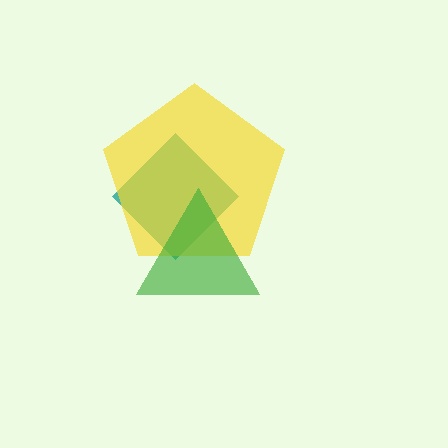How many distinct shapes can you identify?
There are 3 distinct shapes: a teal diamond, a yellow pentagon, a green triangle.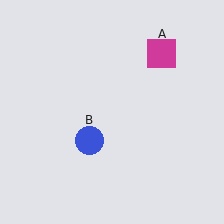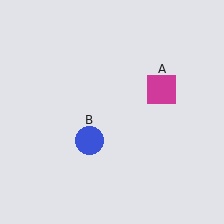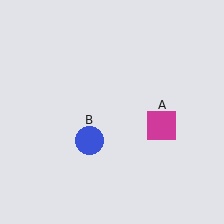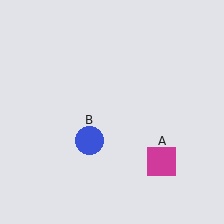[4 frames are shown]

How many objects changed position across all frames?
1 object changed position: magenta square (object A).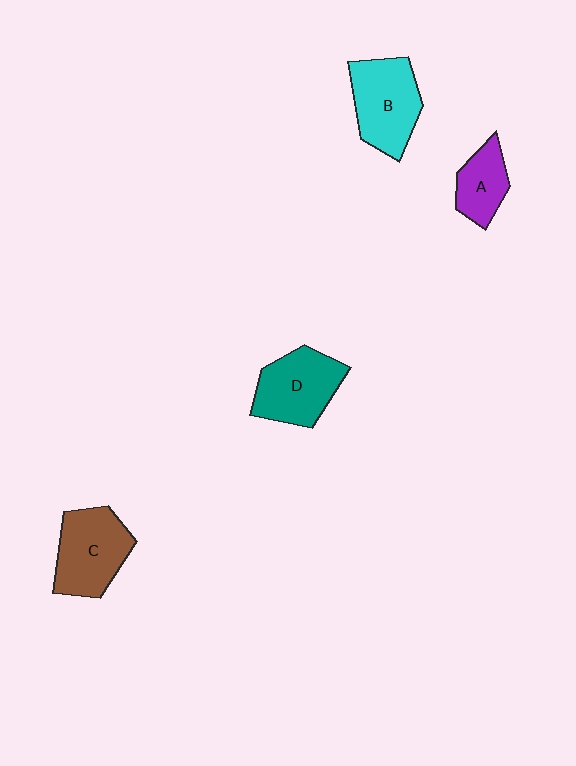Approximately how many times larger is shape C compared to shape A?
Approximately 1.7 times.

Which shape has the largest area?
Shape C (brown).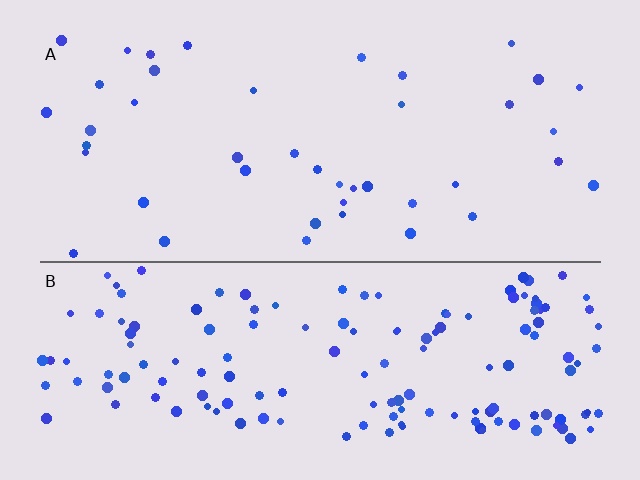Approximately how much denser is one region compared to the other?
Approximately 3.7× — region B over region A.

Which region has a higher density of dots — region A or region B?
B (the bottom).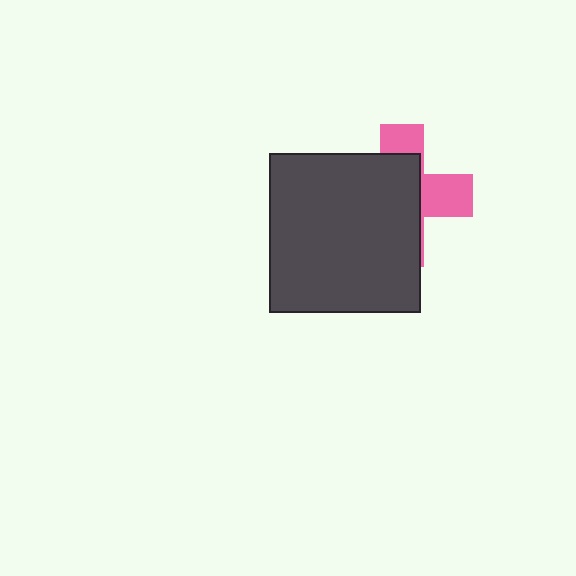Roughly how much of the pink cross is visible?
A small part of it is visible (roughly 35%).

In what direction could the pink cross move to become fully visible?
The pink cross could move right. That would shift it out from behind the dark gray rectangle entirely.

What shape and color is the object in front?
The object in front is a dark gray rectangle.